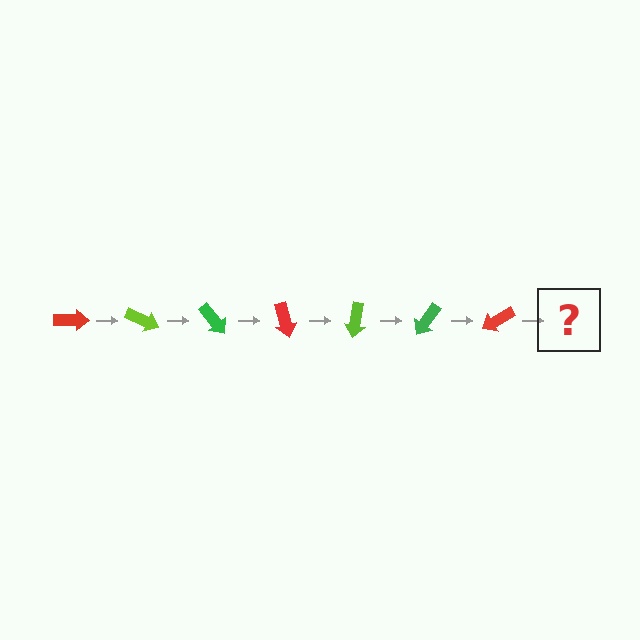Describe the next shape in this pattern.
It should be a lime arrow, rotated 175 degrees from the start.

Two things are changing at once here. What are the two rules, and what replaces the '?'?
The two rules are that it rotates 25 degrees each step and the color cycles through red, lime, and green. The '?' should be a lime arrow, rotated 175 degrees from the start.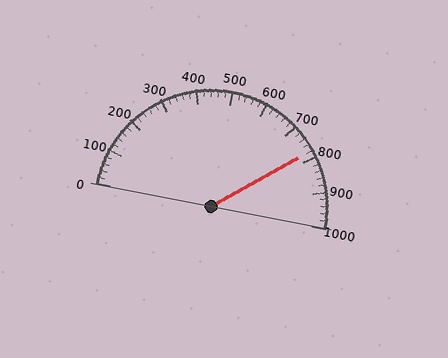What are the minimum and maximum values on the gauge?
The gauge ranges from 0 to 1000.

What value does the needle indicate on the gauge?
The needle indicates approximately 780.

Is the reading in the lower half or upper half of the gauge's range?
The reading is in the upper half of the range (0 to 1000).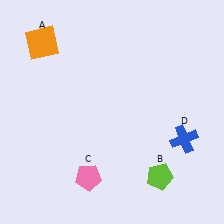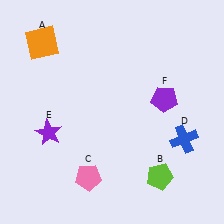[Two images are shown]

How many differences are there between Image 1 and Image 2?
There are 2 differences between the two images.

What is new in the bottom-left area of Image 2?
A purple star (E) was added in the bottom-left area of Image 2.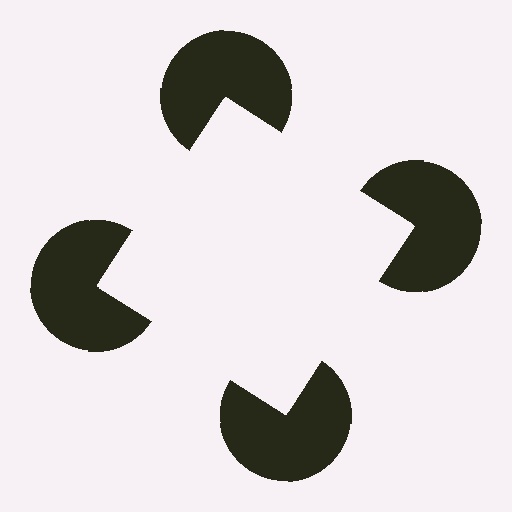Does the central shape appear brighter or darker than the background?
It typically appears slightly brighter than the background, even though no actual brightness change is drawn.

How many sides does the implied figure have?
4 sides.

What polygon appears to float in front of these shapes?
An illusory square — its edges are inferred from the aligned wedge cuts in the pac-man discs, not physically drawn.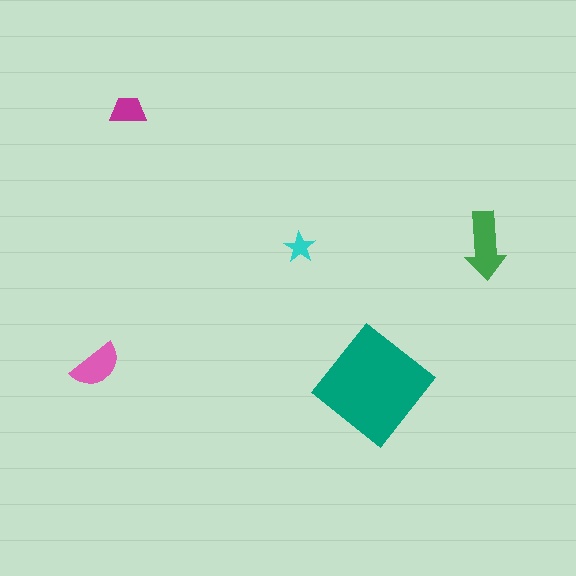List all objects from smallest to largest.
The cyan star, the magenta trapezoid, the pink semicircle, the green arrow, the teal diamond.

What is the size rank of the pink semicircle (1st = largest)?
3rd.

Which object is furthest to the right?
The green arrow is rightmost.